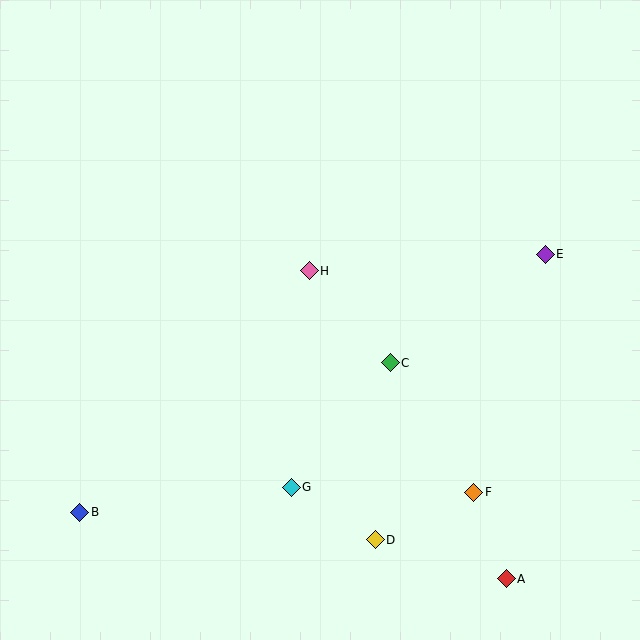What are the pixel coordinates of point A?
Point A is at (506, 579).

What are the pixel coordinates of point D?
Point D is at (375, 540).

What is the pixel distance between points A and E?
The distance between A and E is 327 pixels.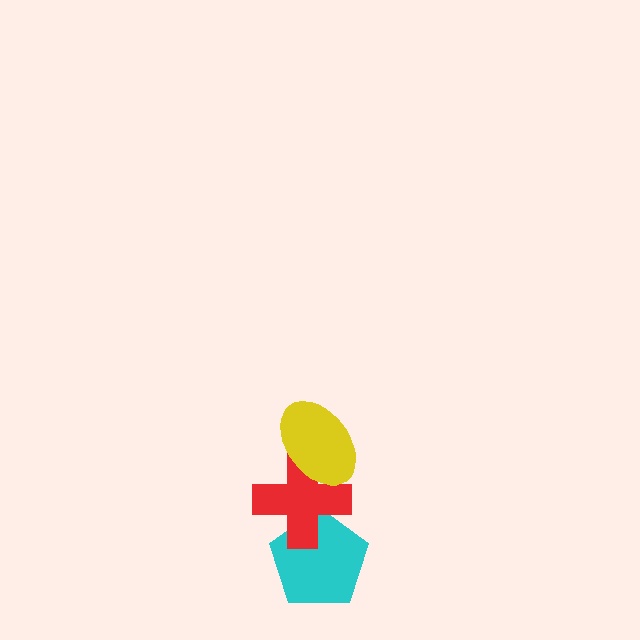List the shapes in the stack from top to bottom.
From top to bottom: the yellow ellipse, the red cross, the cyan pentagon.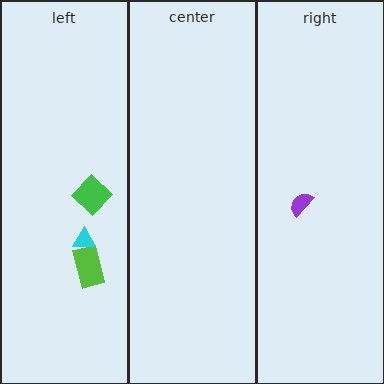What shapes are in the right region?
The purple semicircle.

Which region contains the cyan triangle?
The left region.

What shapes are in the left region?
The lime rectangle, the green diamond, the cyan triangle.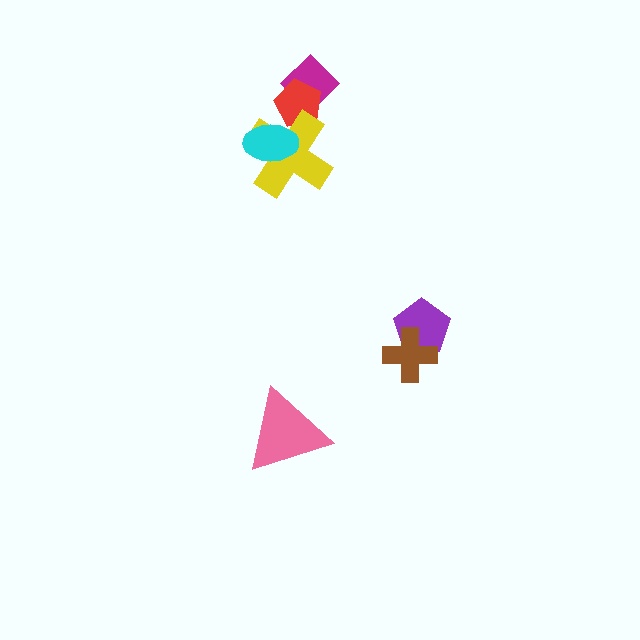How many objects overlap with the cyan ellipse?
1 object overlaps with the cyan ellipse.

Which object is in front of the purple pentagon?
The brown cross is in front of the purple pentagon.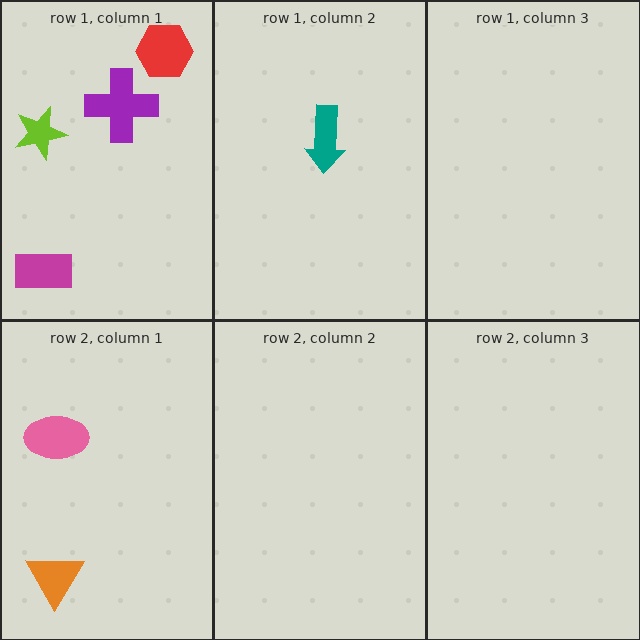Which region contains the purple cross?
The row 1, column 1 region.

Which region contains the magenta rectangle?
The row 1, column 1 region.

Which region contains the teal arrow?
The row 1, column 2 region.